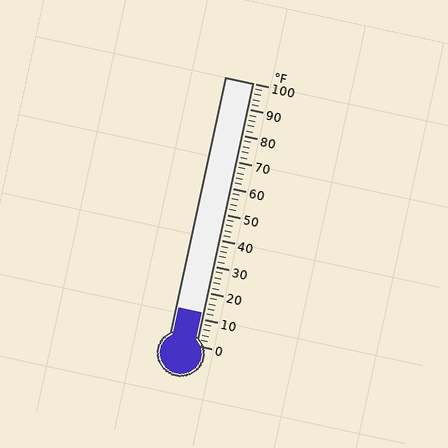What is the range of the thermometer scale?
The thermometer scale ranges from 0°F to 100°F.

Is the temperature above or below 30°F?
The temperature is below 30°F.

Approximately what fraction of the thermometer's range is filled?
The thermometer is filled to approximately 10% of its range.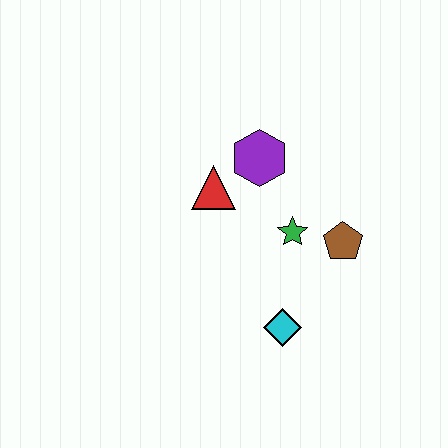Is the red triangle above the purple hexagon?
No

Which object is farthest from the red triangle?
The cyan diamond is farthest from the red triangle.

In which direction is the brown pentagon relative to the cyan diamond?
The brown pentagon is above the cyan diamond.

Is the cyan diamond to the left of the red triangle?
No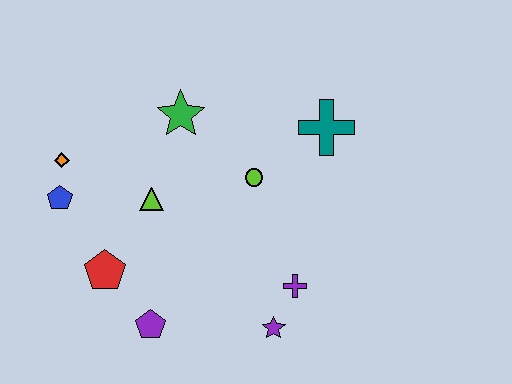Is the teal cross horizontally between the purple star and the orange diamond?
No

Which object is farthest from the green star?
The purple star is farthest from the green star.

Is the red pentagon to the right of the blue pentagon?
Yes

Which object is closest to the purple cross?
The purple star is closest to the purple cross.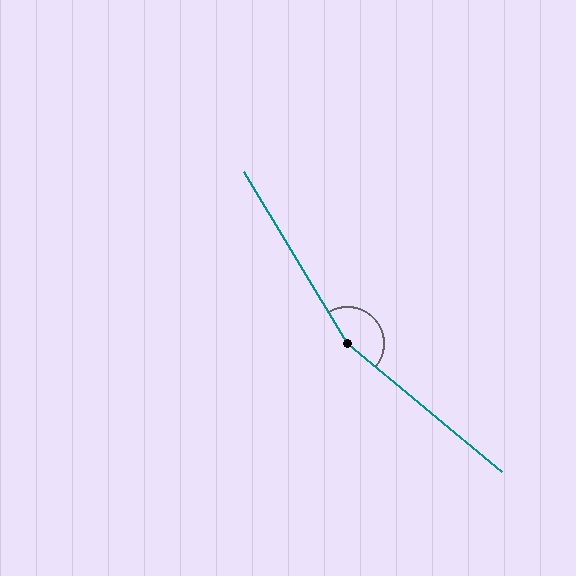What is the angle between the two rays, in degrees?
Approximately 161 degrees.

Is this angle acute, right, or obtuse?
It is obtuse.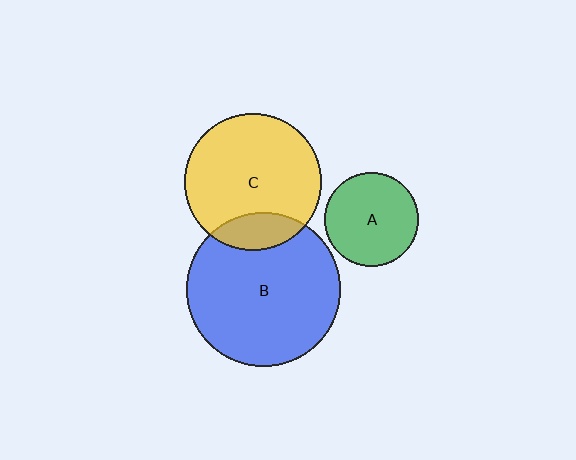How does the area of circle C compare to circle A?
Approximately 2.1 times.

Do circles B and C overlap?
Yes.